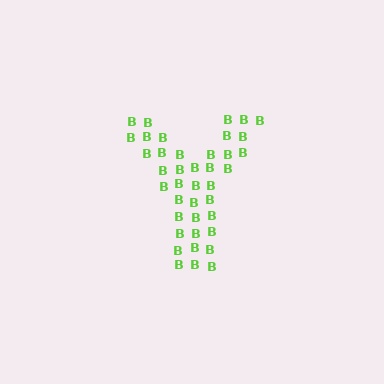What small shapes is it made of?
It is made of small letter B's.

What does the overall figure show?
The overall figure shows the letter Y.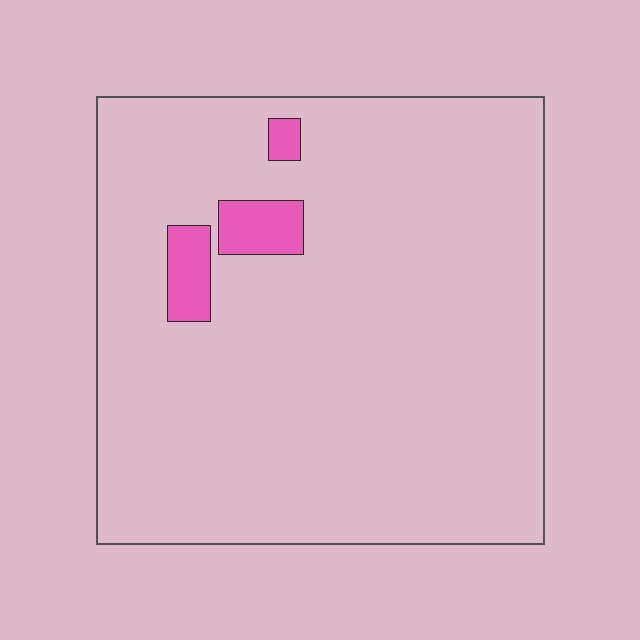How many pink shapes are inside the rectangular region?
3.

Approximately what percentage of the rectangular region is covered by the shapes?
Approximately 5%.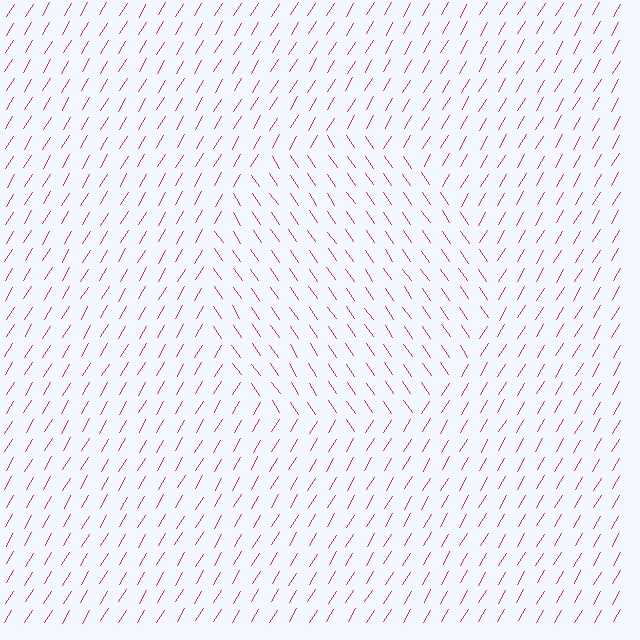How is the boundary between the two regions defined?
The boundary is defined purely by a change in line orientation (approximately 65 degrees difference). All lines are the same color and thickness.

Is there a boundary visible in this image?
Yes, there is a texture boundary formed by a change in line orientation.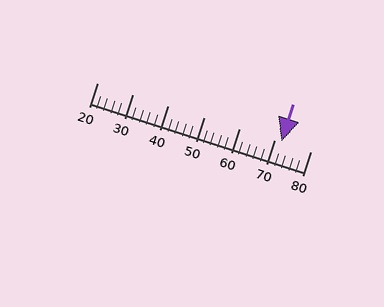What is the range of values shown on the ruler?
The ruler shows values from 20 to 80.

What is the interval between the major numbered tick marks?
The major tick marks are spaced 10 units apart.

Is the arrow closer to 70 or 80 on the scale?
The arrow is closer to 70.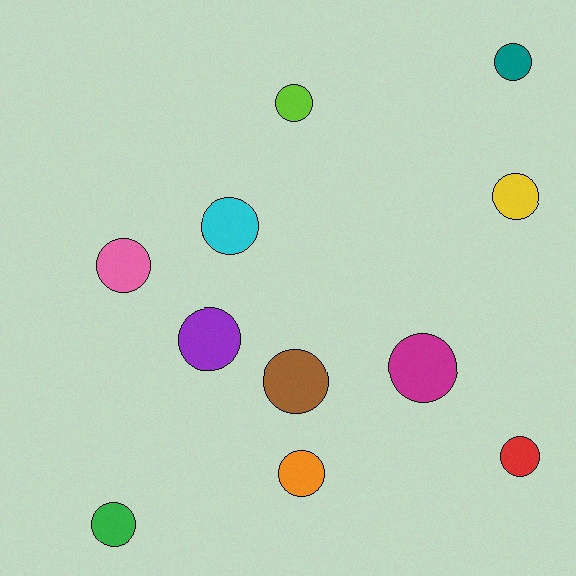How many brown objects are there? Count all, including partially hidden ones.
There is 1 brown object.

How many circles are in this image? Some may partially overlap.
There are 11 circles.